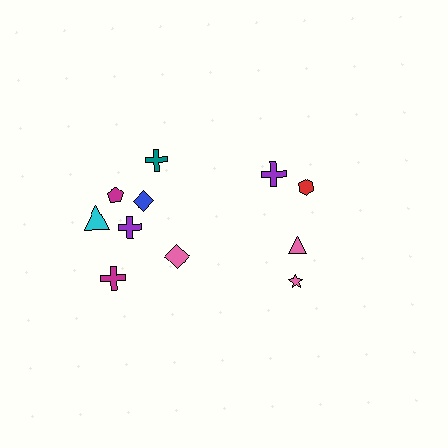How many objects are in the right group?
There are 4 objects.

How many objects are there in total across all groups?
There are 11 objects.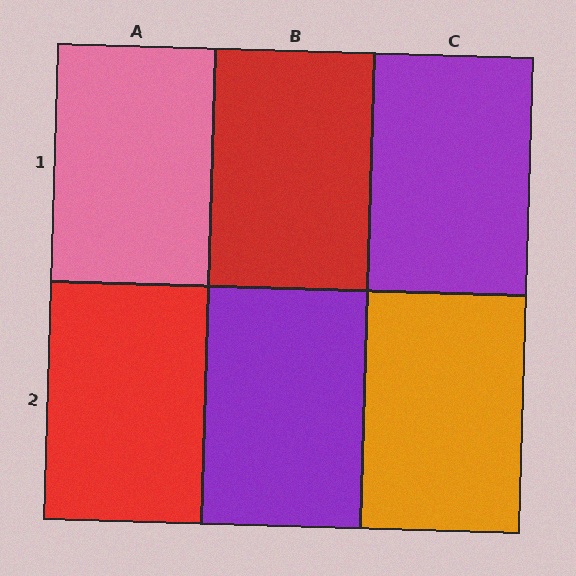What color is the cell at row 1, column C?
Purple.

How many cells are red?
2 cells are red.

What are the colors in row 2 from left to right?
Red, purple, orange.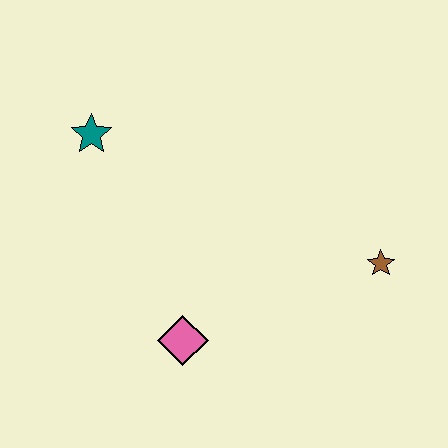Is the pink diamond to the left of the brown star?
Yes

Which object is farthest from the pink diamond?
The teal star is farthest from the pink diamond.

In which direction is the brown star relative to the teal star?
The brown star is to the right of the teal star.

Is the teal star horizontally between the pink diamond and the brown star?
No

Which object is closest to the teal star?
The pink diamond is closest to the teal star.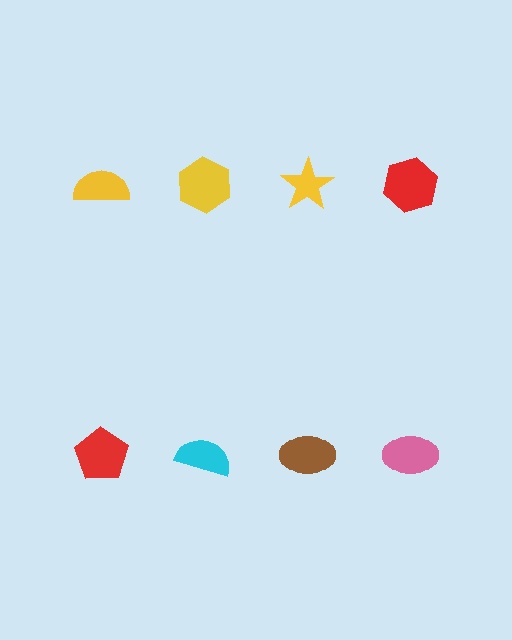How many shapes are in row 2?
4 shapes.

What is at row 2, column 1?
A red pentagon.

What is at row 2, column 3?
A brown ellipse.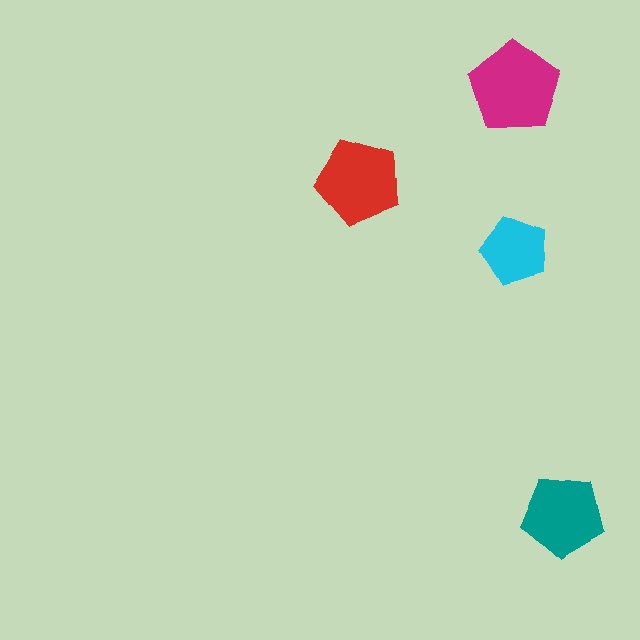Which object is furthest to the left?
The red pentagon is leftmost.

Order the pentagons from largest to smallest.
the magenta one, the red one, the teal one, the cyan one.